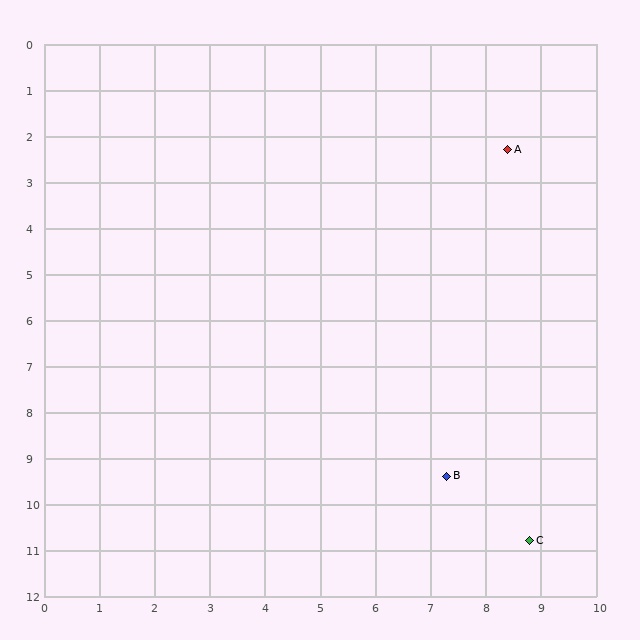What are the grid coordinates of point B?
Point B is at approximately (7.3, 9.4).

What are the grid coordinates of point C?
Point C is at approximately (8.8, 10.8).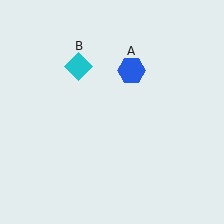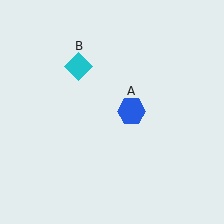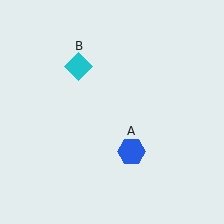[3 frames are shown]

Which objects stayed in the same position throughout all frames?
Cyan diamond (object B) remained stationary.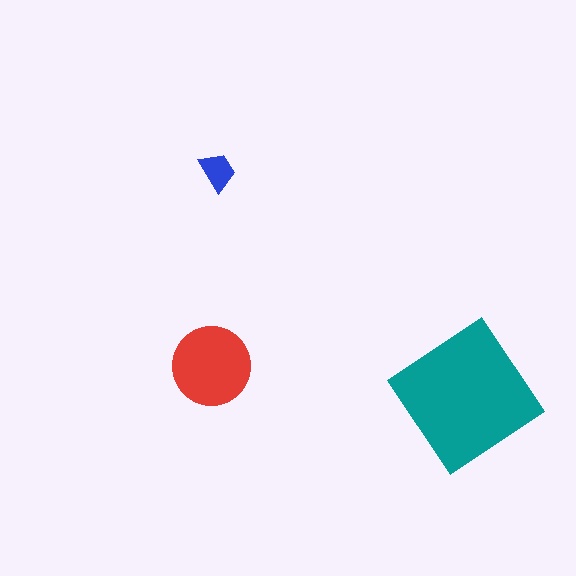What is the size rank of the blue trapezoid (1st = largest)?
3rd.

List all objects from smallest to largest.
The blue trapezoid, the red circle, the teal diamond.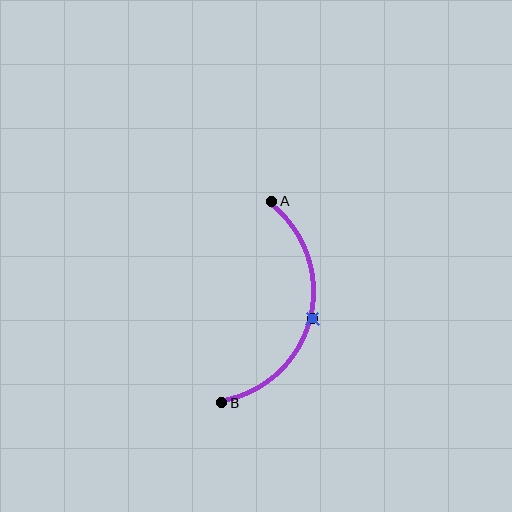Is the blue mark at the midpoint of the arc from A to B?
Yes. The blue mark lies on the arc at equal arc-length from both A and B — it is the arc midpoint.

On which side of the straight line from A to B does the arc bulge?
The arc bulges to the right of the straight line connecting A and B.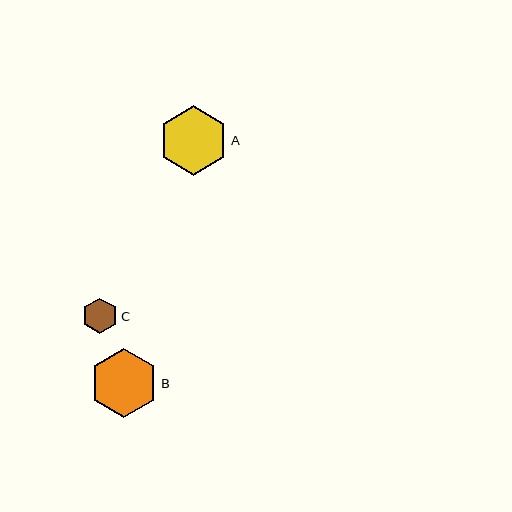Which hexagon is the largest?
Hexagon A is the largest with a size of approximately 69 pixels.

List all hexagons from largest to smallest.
From largest to smallest: A, B, C.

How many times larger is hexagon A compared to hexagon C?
Hexagon A is approximately 1.9 times the size of hexagon C.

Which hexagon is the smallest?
Hexagon C is the smallest with a size of approximately 36 pixels.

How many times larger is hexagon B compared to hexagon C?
Hexagon B is approximately 1.9 times the size of hexagon C.